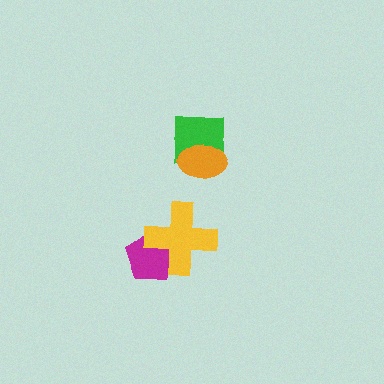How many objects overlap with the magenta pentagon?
1 object overlaps with the magenta pentagon.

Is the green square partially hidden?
Yes, it is partially covered by another shape.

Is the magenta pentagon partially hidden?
Yes, it is partially covered by another shape.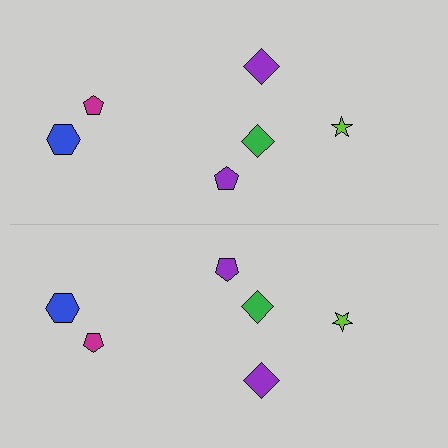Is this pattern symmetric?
Yes, this pattern has bilateral (reflection) symmetry.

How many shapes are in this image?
There are 12 shapes in this image.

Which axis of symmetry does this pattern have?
The pattern has a horizontal axis of symmetry running through the center of the image.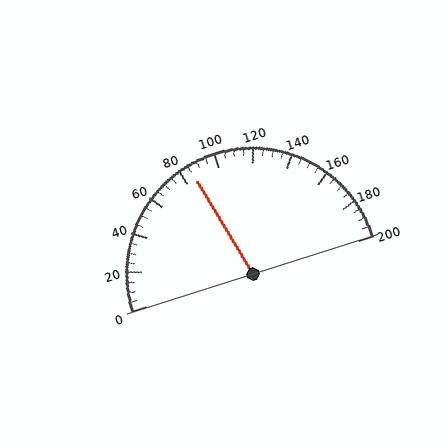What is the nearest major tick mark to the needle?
The nearest major tick mark is 80.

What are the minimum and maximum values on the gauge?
The gauge ranges from 0 to 200.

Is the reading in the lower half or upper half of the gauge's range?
The reading is in the lower half of the range (0 to 200).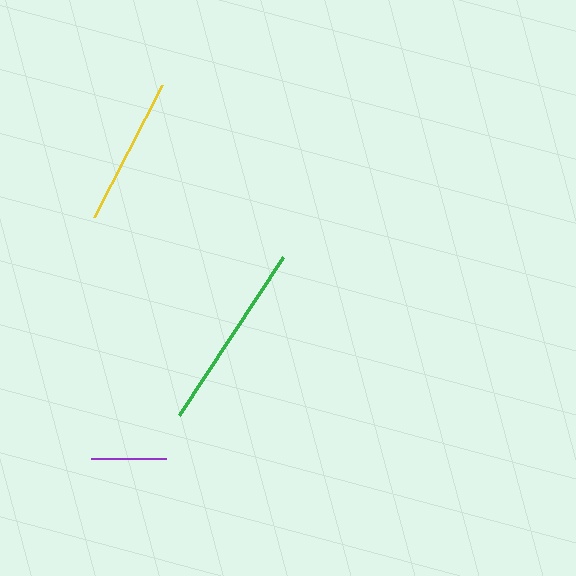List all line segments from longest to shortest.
From longest to shortest: green, yellow, purple.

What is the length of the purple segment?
The purple segment is approximately 75 pixels long.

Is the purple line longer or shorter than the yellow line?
The yellow line is longer than the purple line.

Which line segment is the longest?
The green line is the longest at approximately 189 pixels.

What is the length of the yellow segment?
The yellow segment is approximately 148 pixels long.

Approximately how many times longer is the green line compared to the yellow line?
The green line is approximately 1.3 times the length of the yellow line.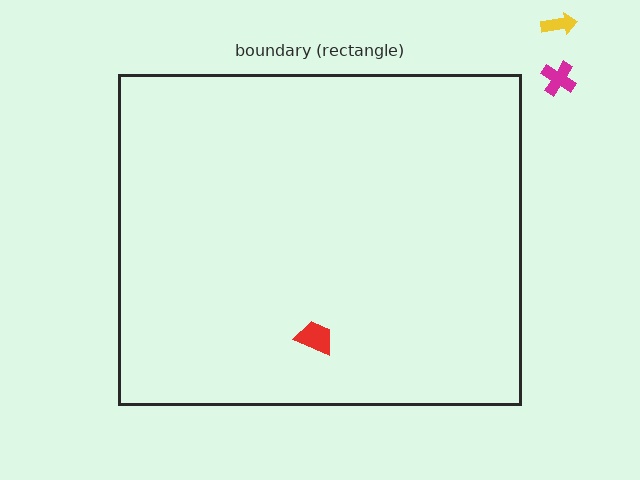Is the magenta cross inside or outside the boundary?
Outside.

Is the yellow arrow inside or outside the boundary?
Outside.